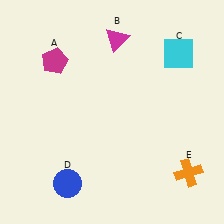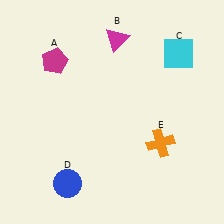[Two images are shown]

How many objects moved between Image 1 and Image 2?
1 object moved between the two images.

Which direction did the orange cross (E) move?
The orange cross (E) moved up.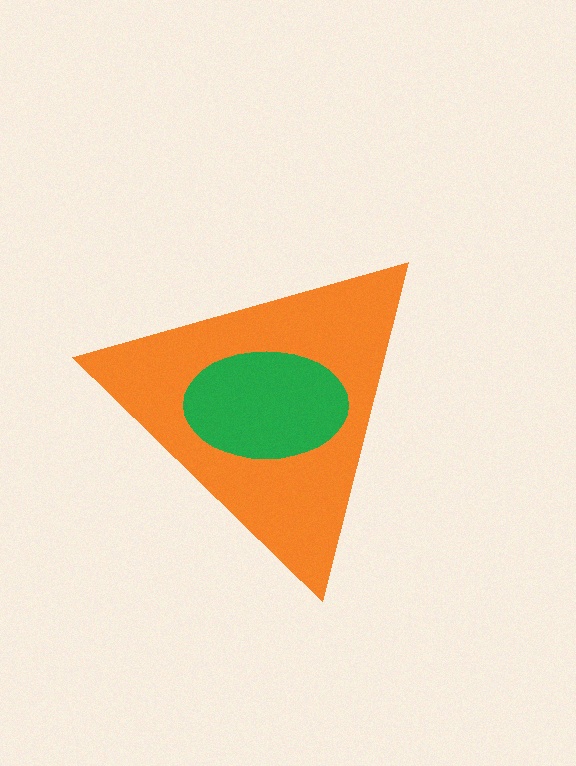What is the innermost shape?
The green ellipse.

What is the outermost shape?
The orange triangle.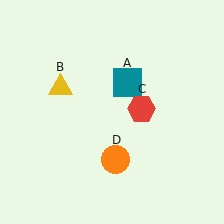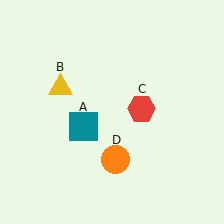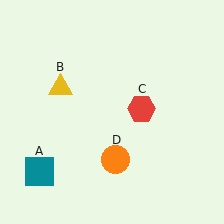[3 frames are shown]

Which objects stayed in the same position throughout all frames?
Yellow triangle (object B) and red hexagon (object C) and orange circle (object D) remained stationary.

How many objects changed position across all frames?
1 object changed position: teal square (object A).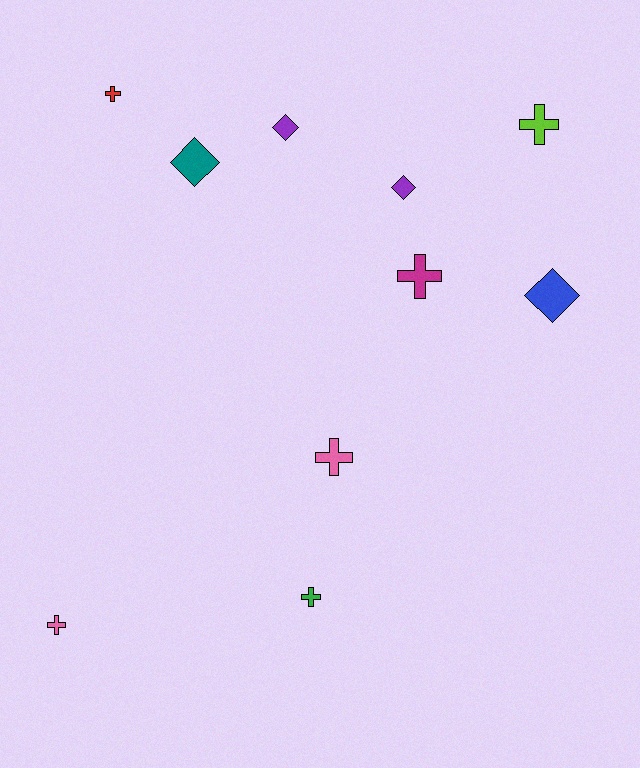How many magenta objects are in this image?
There is 1 magenta object.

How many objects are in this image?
There are 10 objects.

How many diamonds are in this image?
There are 4 diamonds.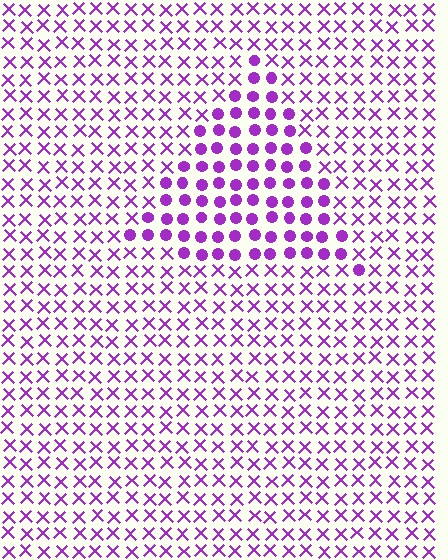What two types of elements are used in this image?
The image uses circles inside the triangle region and X marks outside it.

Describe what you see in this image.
The image is filled with small purple elements arranged in a uniform grid. A triangle-shaped region contains circles, while the surrounding area contains X marks. The boundary is defined purely by the change in element shape.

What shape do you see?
I see a triangle.